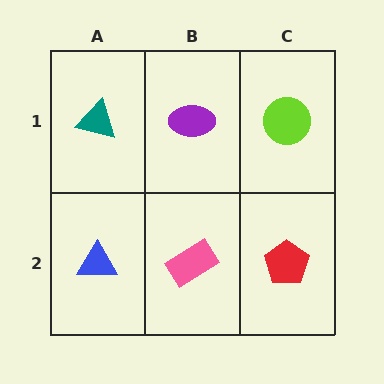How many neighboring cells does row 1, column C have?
2.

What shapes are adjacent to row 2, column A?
A teal triangle (row 1, column A), a pink rectangle (row 2, column B).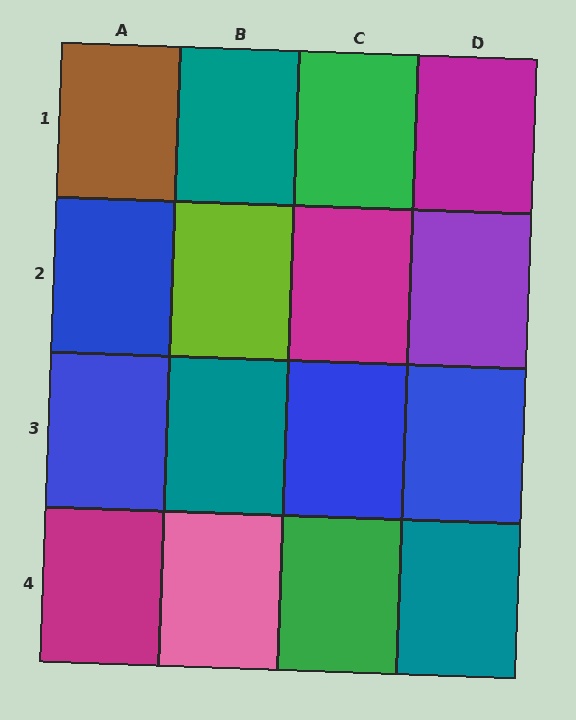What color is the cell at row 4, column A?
Magenta.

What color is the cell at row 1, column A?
Brown.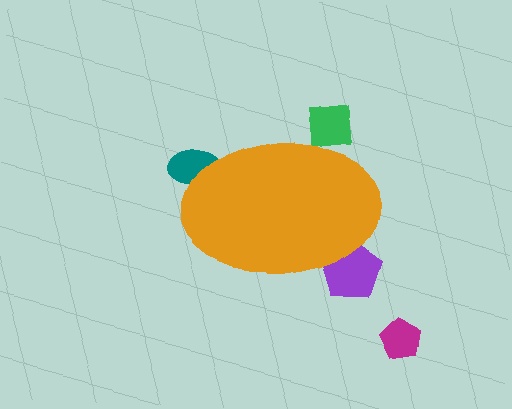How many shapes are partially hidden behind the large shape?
3 shapes are partially hidden.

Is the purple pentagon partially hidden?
Yes, the purple pentagon is partially hidden behind the orange ellipse.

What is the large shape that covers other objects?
An orange ellipse.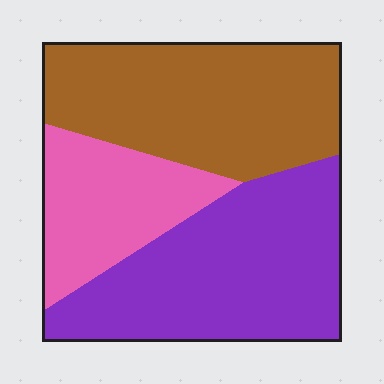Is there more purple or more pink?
Purple.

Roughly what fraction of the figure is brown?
Brown takes up about three eighths (3/8) of the figure.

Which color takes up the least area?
Pink, at roughly 20%.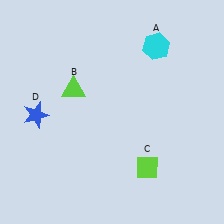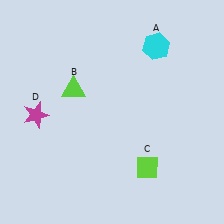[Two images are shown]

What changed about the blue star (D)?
In Image 1, D is blue. In Image 2, it changed to magenta.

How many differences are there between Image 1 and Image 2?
There is 1 difference between the two images.